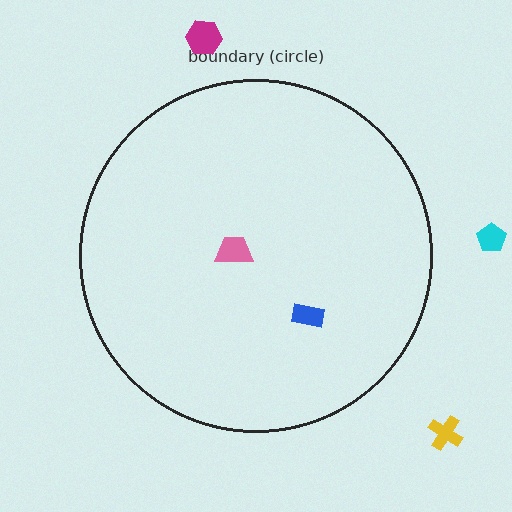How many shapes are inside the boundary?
2 inside, 3 outside.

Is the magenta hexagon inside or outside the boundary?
Outside.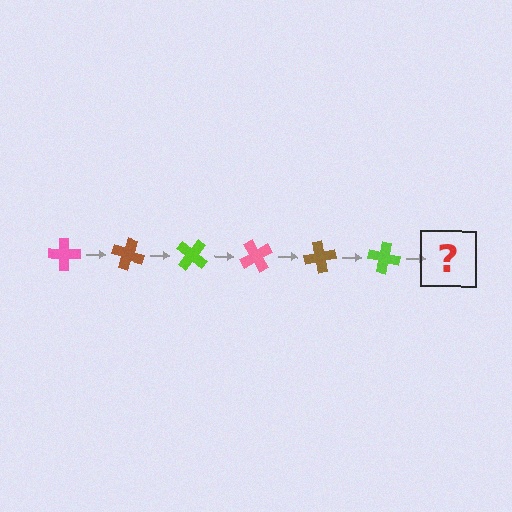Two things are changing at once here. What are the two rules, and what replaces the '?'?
The two rules are that it rotates 20 degrees each step and the color cycles through pink, brown, and lime. The '?' should be a pink cross, rotated 120 degrees from the start.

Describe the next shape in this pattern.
It should be a pink cross, rotated 120 degrees from the start.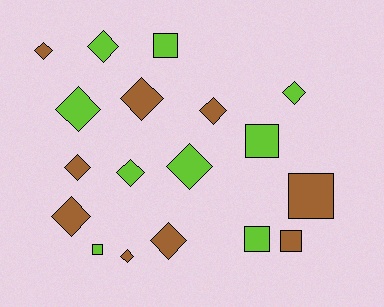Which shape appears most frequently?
Diamond, with 12 objects.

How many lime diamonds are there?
There are 5 lime diamonds.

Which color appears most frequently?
Brown, with 9 objects.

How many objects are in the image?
There are 18 objects.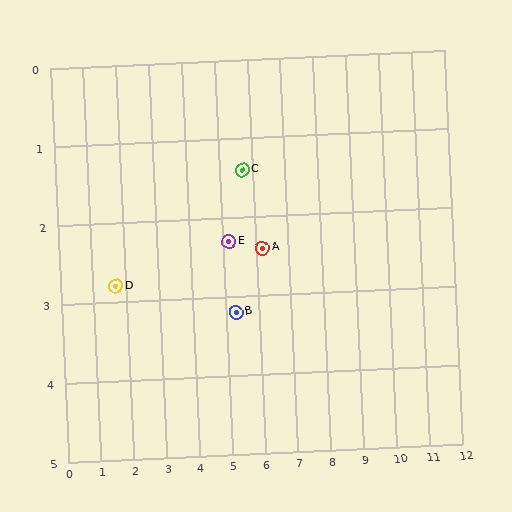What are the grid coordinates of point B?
Point B is at approximately (5.3, 3.2).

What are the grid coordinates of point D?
Point D is at approximately (1.7, 2.8).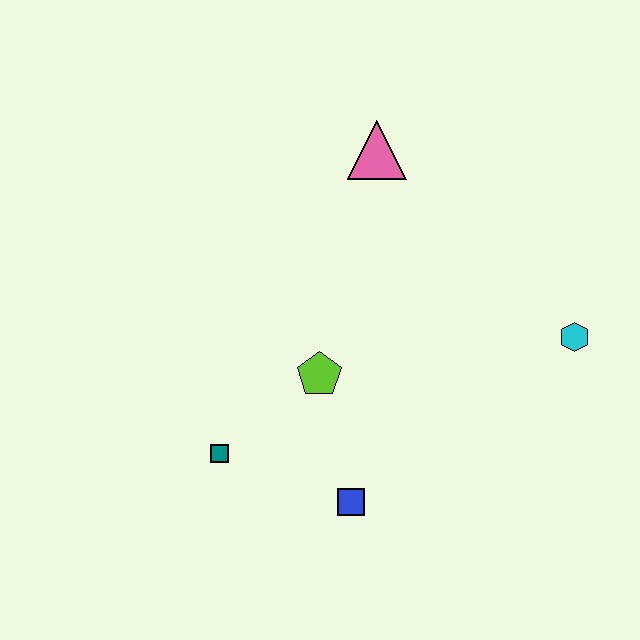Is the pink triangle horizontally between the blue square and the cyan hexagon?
Yes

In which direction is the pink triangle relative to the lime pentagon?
The pink triangle is above the lime pentagon.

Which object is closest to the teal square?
The lime pentagon is closest to the teal square.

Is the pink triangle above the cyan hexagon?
Yes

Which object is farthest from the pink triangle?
The blue square is farthest from the pink triangle.